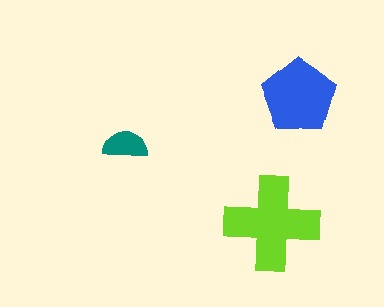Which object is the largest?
The lime cross.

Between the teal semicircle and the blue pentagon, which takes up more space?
The blue pentagon.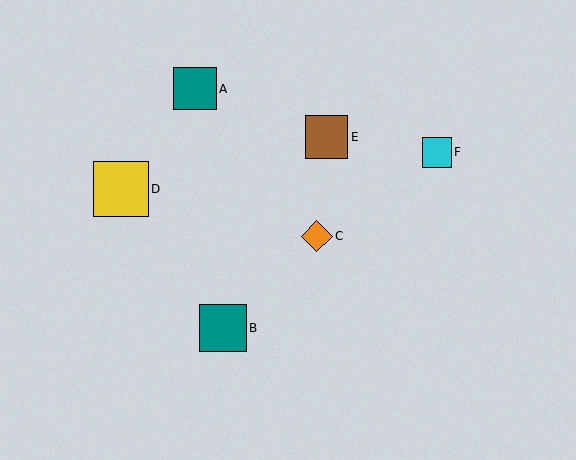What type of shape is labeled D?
Shape D is a yellow square.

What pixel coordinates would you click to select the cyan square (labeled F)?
Click at (437, 152) to select the cyan square F.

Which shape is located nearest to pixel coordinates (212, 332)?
The teal square (labeled B) at (223, 328) is nearest to that location.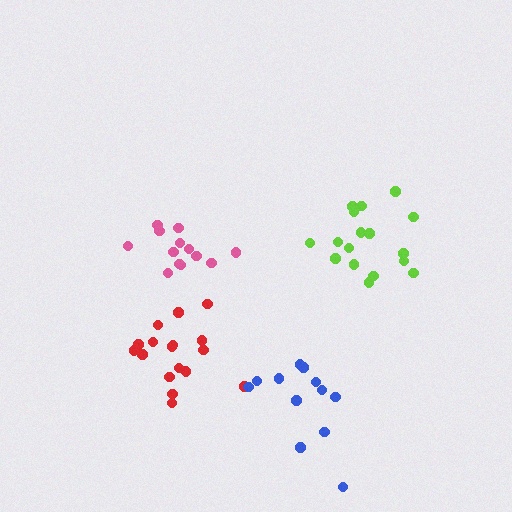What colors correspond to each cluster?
The clusters are colored: pink, lime, red, blue.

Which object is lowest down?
The blue cluster is bottommost.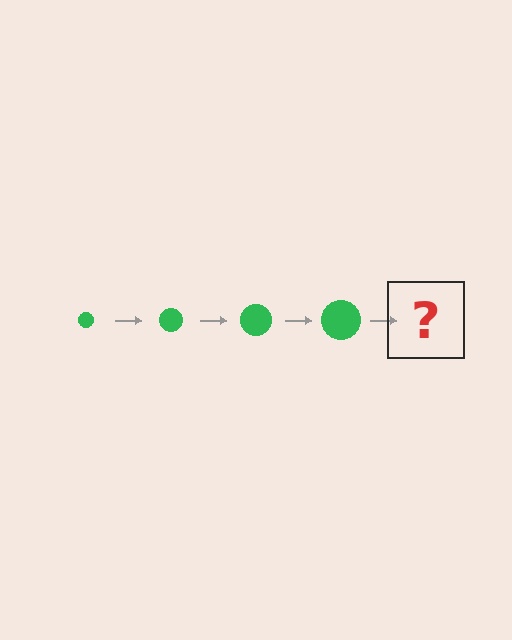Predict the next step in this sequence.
The next step is a green circle, larger than the previous one.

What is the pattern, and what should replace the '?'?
The pattern is that the circle gets progressively larger each step. The '?' should be a green circle, larger than the previous one.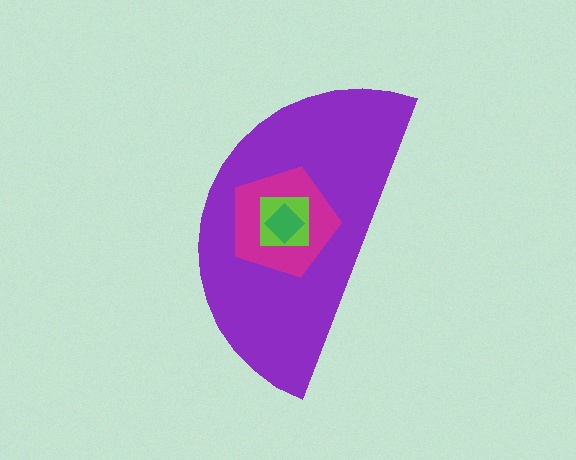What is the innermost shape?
The green diamond.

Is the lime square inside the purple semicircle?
Yes.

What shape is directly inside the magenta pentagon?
The lime square.